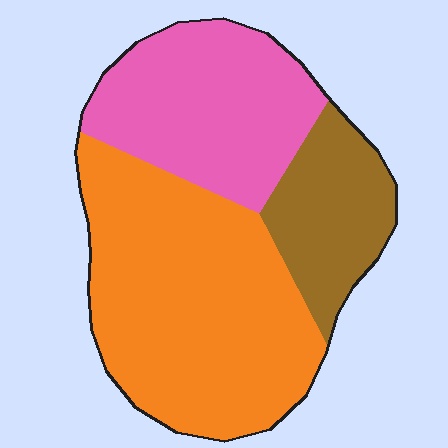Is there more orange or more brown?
Orange.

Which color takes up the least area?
Brown, at roughly 20%.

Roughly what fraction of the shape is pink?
Pink takes up between a quarter and a half of the shape.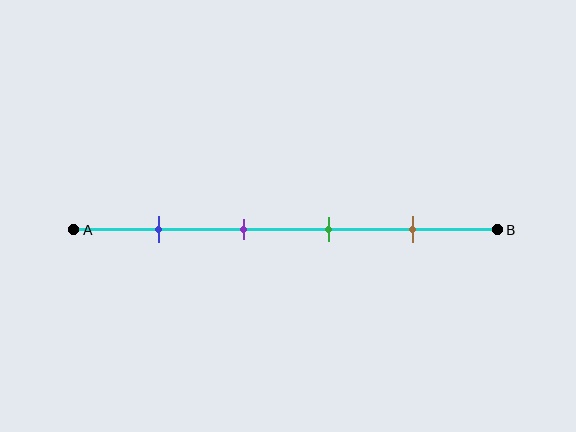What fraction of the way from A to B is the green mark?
The green mark is approximately 60% (0.6) of the way from A to B.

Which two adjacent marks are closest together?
The purple and green marks are the closest adjacent pair.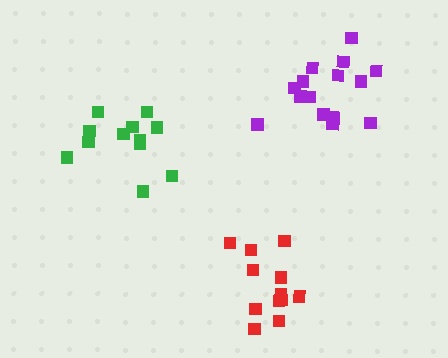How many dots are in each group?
Group 1: 12 dots, Group 2: 15 dots, Group 3: 12 dots (39 total).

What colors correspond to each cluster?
The clusters are colored: green, purple, red.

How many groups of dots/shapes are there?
There are 3 groups.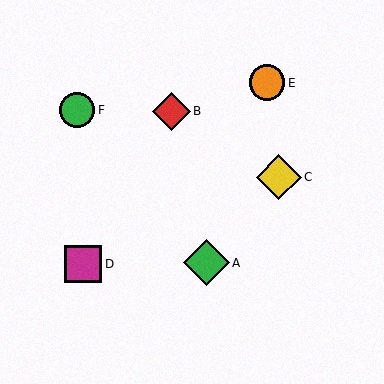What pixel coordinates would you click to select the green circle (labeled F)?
Click at (77, 110) to select the green circle F.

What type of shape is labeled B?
Shape B is a red diamond.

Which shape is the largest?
The green diamond (labeled A) is the largest.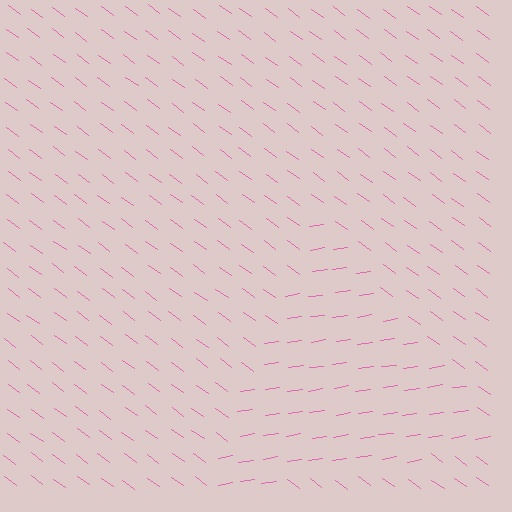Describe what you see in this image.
The image is filled with small pink line segments. A triangle region in the image has lines oriented differently from the surrounding lines, creating a visible texture boundary.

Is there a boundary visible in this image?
Yes, there is a texture boundary formed by a change in line orientation.